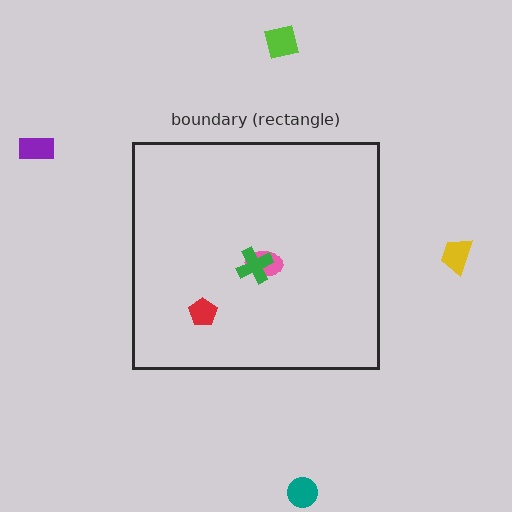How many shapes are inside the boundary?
3 inside, 4 outside.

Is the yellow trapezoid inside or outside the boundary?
Outside.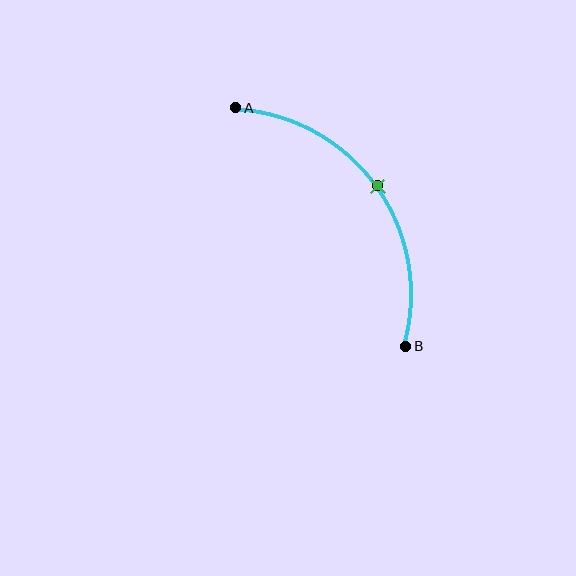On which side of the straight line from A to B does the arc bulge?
The arc bulges above and to the right of the straight line connecting A and B.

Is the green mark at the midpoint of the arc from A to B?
Yes. The green mark lies on the arc at equal arc-length from both A and B — it is the arc midpoint.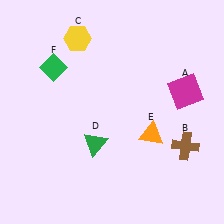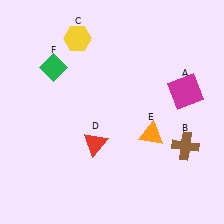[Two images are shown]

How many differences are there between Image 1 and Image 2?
There is 1 difference between the two images.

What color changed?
The triangle (D) changed from green in Image 1 to red in Image 2.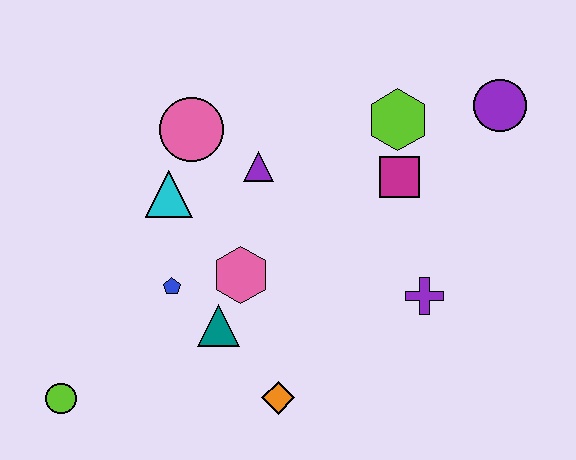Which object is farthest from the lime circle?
The purple circle is farthest from the lime circle.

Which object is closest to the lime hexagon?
The magenta square is closest to the lime hexagon.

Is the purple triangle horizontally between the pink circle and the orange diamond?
Yes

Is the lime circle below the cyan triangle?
Yes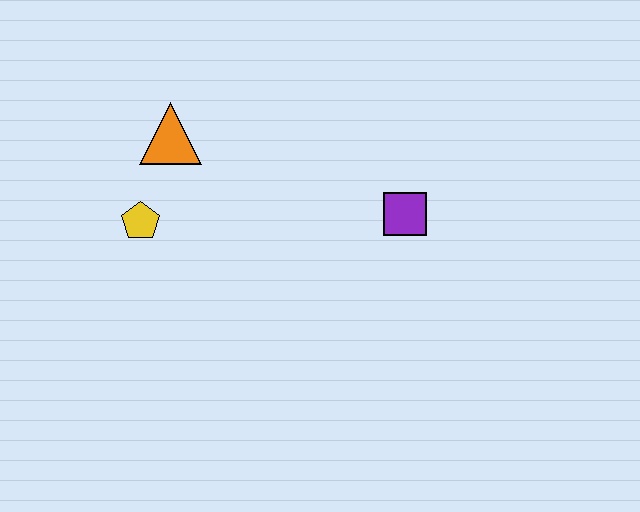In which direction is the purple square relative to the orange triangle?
The purple square is to the right of the orange triangle.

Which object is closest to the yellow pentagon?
The orange triangle is closest to the yellow pentagon.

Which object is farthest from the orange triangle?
The purple square is farthest from the orange triangle.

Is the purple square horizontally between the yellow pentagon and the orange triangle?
No